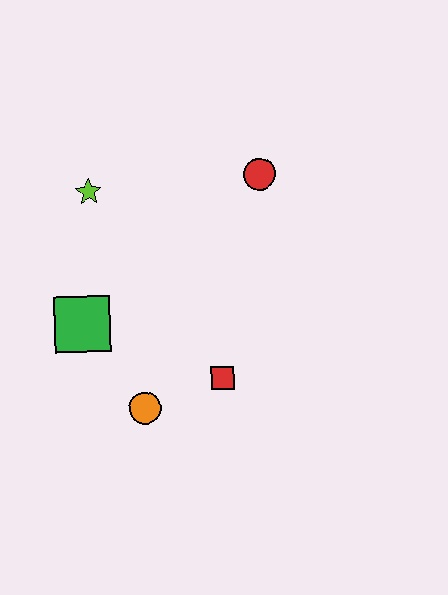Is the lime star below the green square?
No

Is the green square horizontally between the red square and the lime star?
No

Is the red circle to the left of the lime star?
No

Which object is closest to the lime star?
The green square is closest to the lime star.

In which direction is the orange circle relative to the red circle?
The orange circle is below the red circle.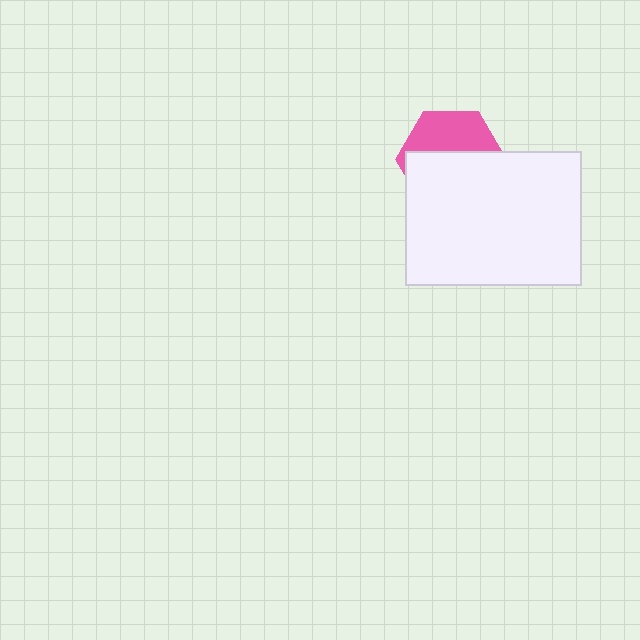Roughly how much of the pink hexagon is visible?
A small part of it is visible (roughly 41%).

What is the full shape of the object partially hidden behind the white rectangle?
The partially hidden object is a pink hexagon.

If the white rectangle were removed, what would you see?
You would see the complete pink hexagon.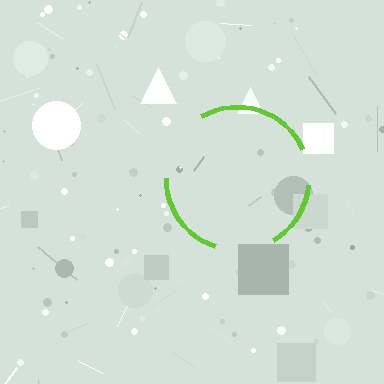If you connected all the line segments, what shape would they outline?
They would outline a circle.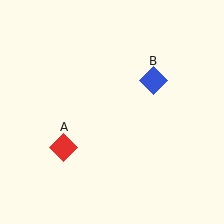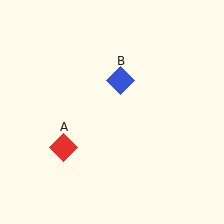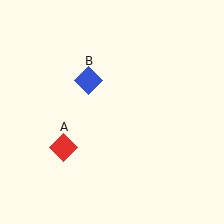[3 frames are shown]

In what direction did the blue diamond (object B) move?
The blue diamond (object B) moved left.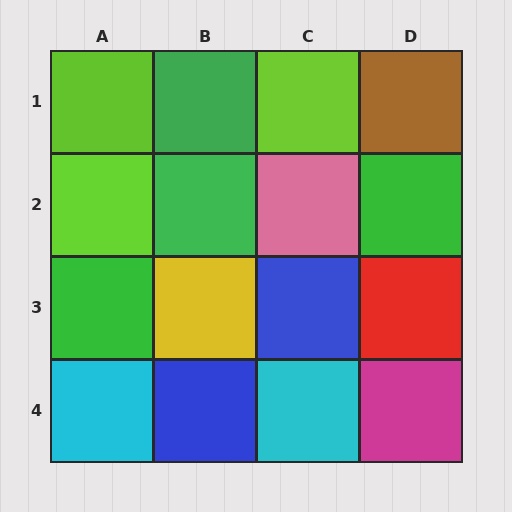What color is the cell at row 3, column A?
Green.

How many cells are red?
1 cell is red.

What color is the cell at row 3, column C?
Blue.